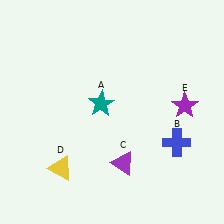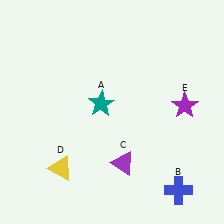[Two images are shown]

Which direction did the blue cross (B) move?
The blue cross (B) moved down.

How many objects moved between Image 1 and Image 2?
1 object moved between the two images.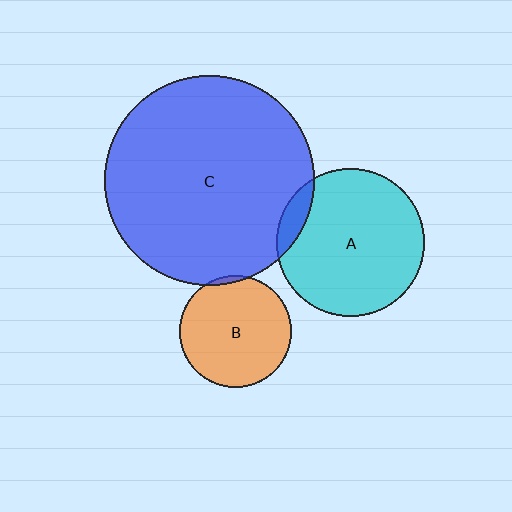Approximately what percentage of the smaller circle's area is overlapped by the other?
Approximately 10%.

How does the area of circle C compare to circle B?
Approximately 3.5 times.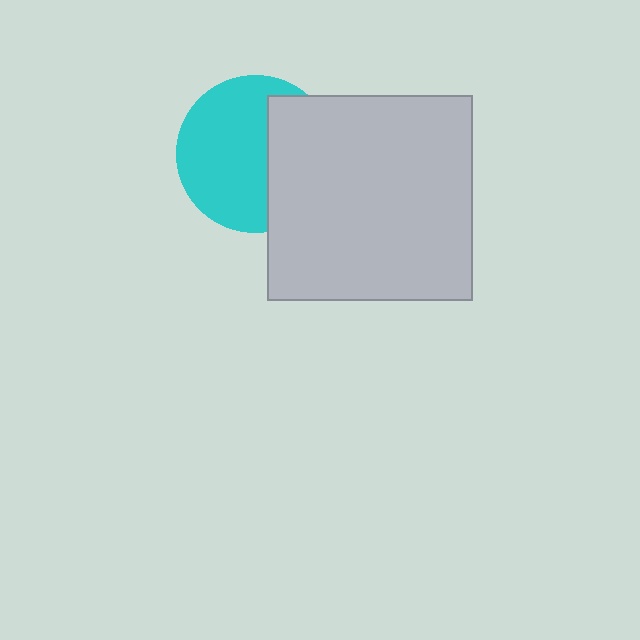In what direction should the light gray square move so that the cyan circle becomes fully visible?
The light gray square should move right. That is the shortest direction to clear the overlap and leave the cyan circle fully visible.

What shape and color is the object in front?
The object in front is a light gray square.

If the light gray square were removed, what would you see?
You would see the complete cyan circle.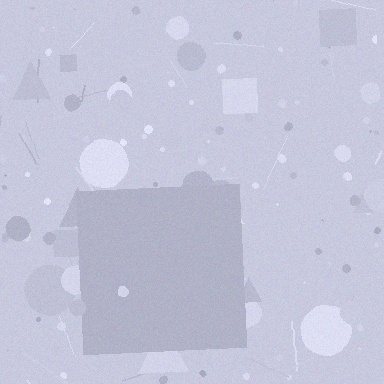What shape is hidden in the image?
A square is hidden in the image.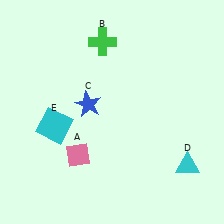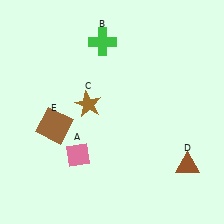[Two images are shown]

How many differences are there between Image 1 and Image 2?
There are 3 differences between the two images.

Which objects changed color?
C changed from blue to brown. D changed from cyan to brown. E changed from cyan to brown.